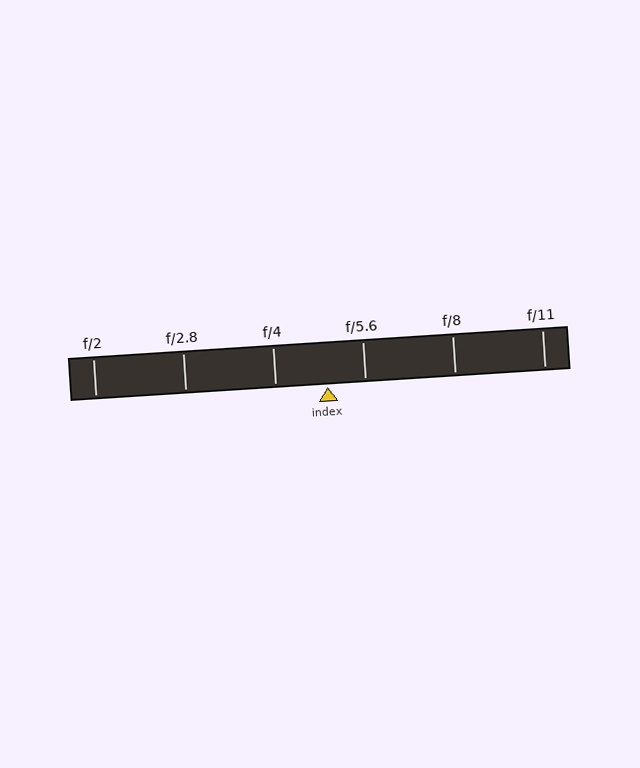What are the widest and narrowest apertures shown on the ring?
The widest aperture shown is f/2 and the narrowest is f/11.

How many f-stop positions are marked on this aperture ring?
There are 6 f-stop positions marked.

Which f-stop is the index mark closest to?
The index mark is closest to f/5.6.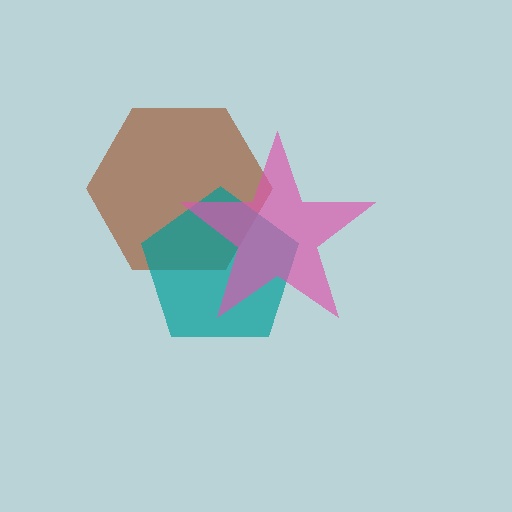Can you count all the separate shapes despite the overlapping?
Yes, there are 3 separate shapes.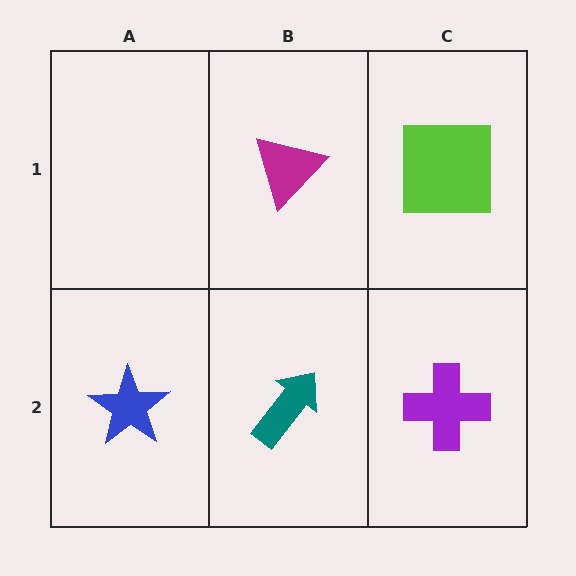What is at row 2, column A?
A blue star.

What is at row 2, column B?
A teal arrow.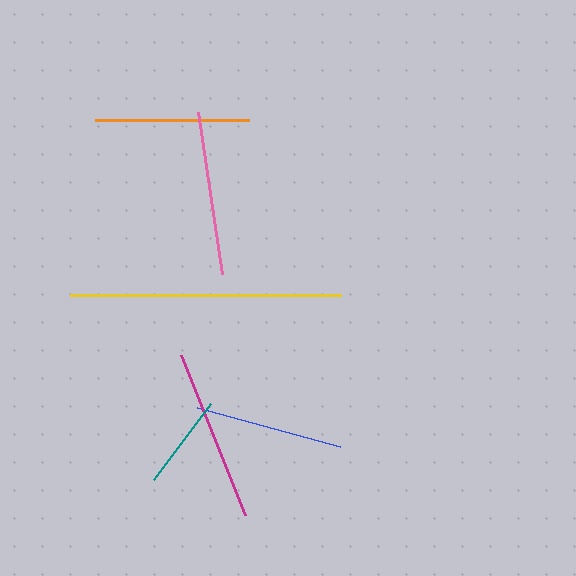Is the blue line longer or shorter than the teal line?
The blue line is longer than the teal line.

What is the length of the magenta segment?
The magenta segment is approximately 172 pixels long.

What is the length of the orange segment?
The orange segment is approximately 154 pixels long.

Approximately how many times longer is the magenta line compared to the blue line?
The magenta line is approximately 1.2 times the length of the blue line.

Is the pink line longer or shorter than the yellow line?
The yellow line is longer than the pink line.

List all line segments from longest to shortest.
From longest to shortest: yellow, magenta, pink, orange, blue, teal.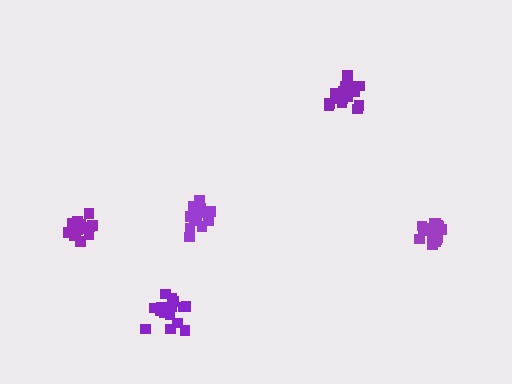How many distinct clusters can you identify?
There are 5 distinct clusters.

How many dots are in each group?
Group 1: 15 dots, Group 2: 18 dots, Group 3: 18 dots, Group 4: 15 dots, Group 5: 18 dots (84 total).